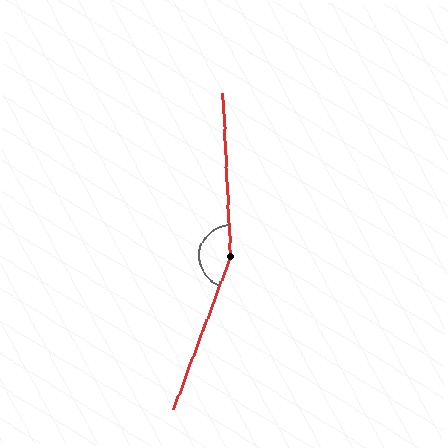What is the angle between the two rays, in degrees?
Approximately 157 degrees.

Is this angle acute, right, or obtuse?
It is obtuse.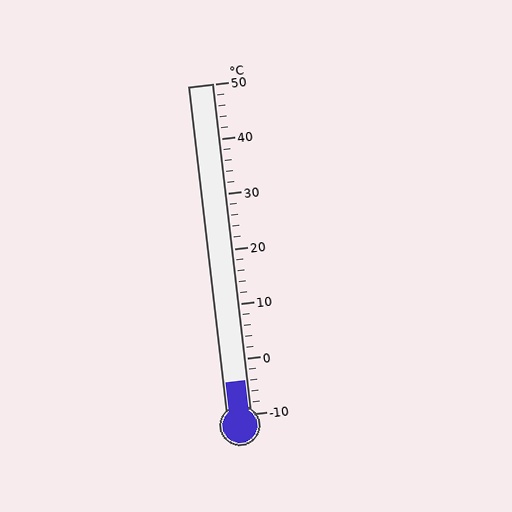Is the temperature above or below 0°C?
The temperature is below 0°C.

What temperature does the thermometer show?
The thermometer shows approximately -4°C.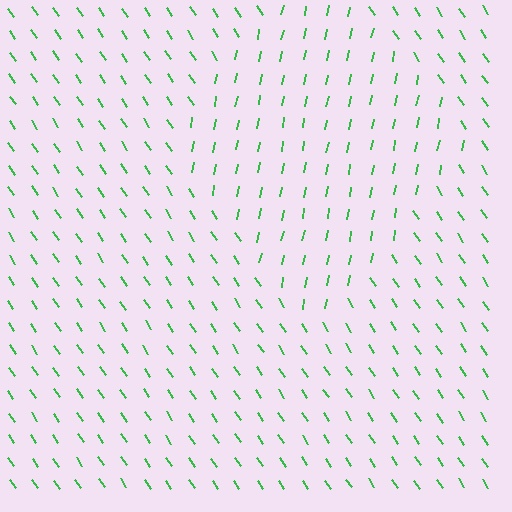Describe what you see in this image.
The image is filled with small green line segments. A diamond region in the image has lines oriented differently from the surrounding lines, creating a visible texture boundary.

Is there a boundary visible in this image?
Yes, there is a texture boundary formed by a change in line orientation.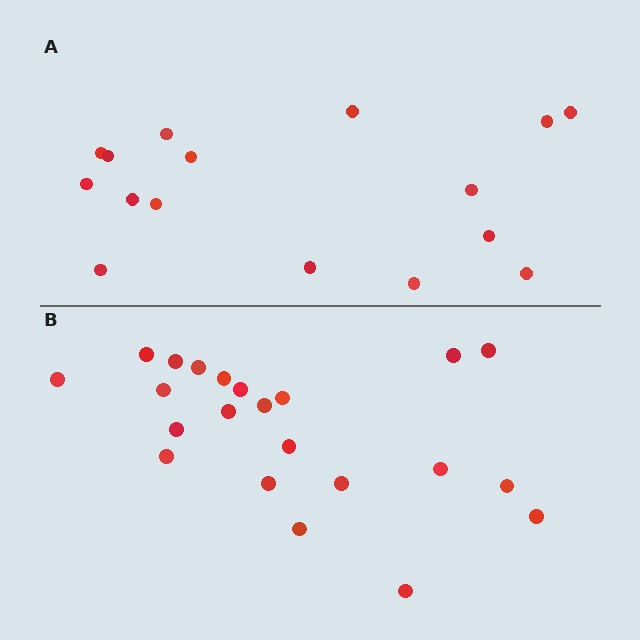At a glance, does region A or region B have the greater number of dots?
Region B (the bottom region) has more dots.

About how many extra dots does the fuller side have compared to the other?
Region B has about 6 more dots than region A.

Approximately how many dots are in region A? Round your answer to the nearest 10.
About 20 dots. (The exact count is 16, which rounds to 20.)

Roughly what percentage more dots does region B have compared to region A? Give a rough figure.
About 40% more.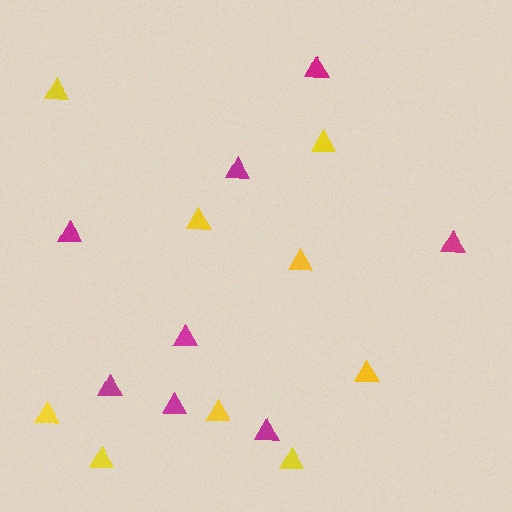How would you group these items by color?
There are 2 groups: one group of magenta triangles (8) and one group of yellow triangles (9).